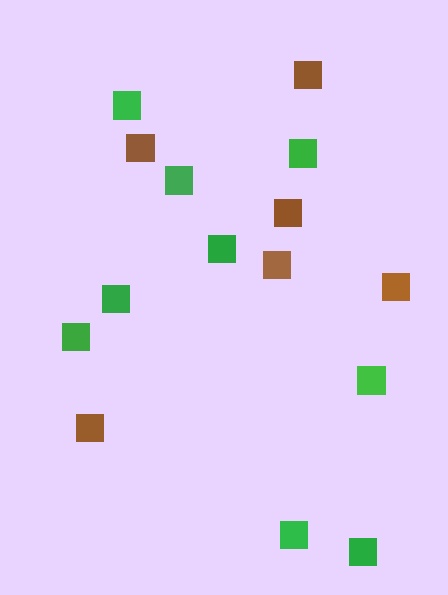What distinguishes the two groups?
There are 2 groups: one group of green squares (9) and one group of brown squares (6).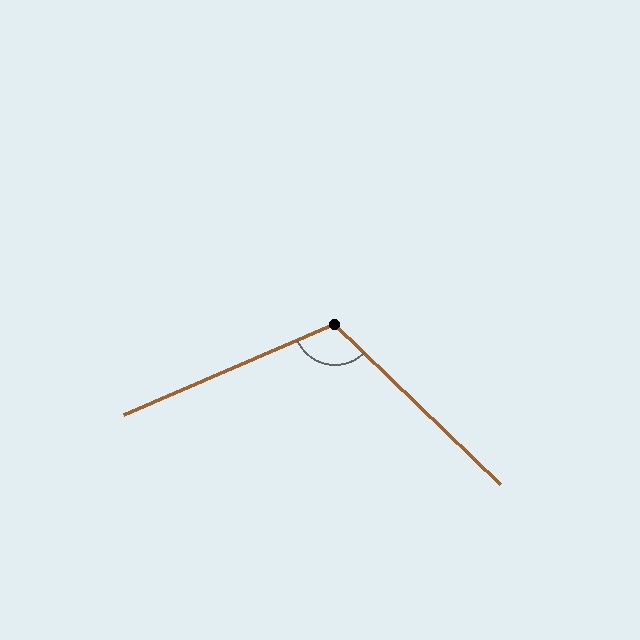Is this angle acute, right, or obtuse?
It is obtuse.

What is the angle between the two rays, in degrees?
Approximately 113 degrees.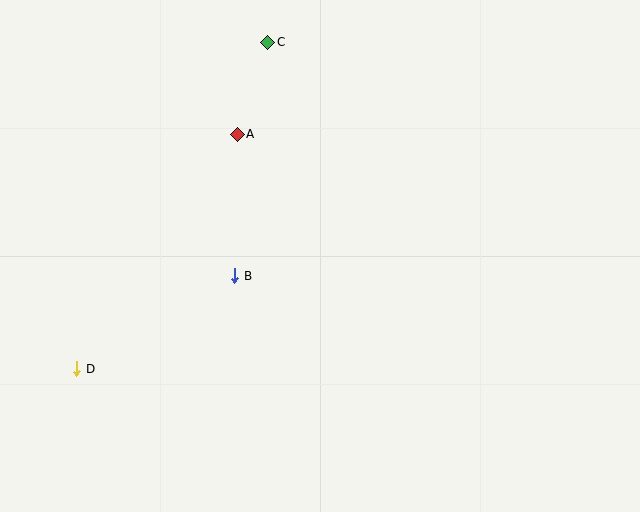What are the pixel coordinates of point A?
Point A is at (237, 134).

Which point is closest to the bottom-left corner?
Point D is closest to the bottom-left corner.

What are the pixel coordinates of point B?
Point B is at (235, 276).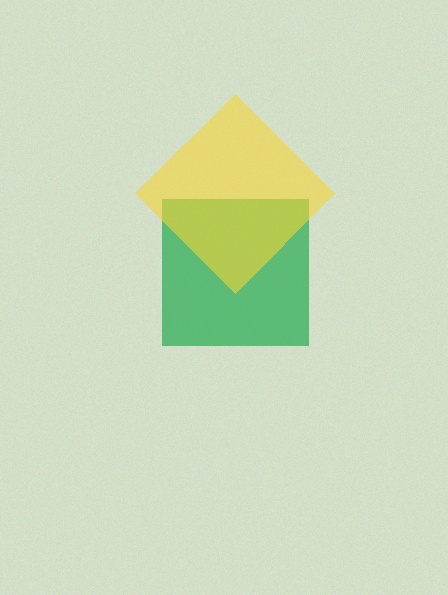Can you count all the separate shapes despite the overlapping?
Yes, there are 2 separate shapes.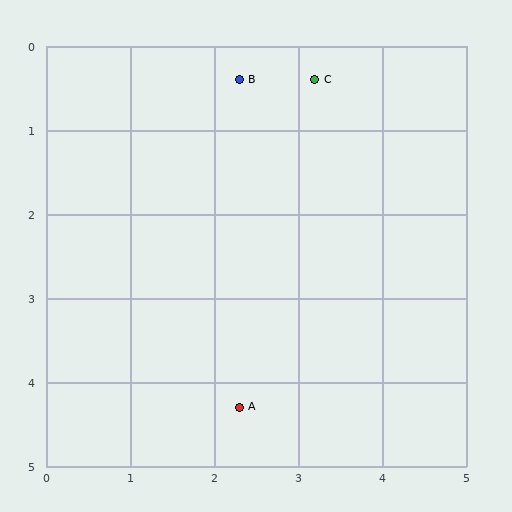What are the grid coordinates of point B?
Point B is at approximately (2.3, 0.4).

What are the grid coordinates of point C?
Point C is at approximately (3.2, 0.4).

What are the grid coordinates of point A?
Point A is at approximately (2.3, 4.3).